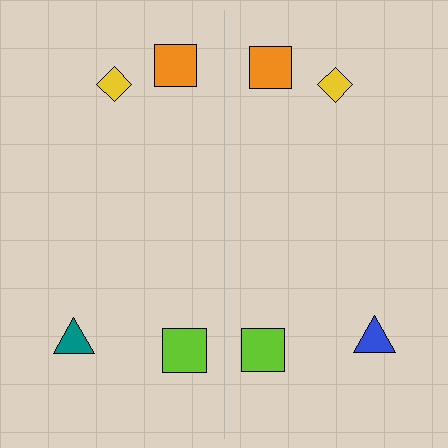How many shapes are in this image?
There are 8 shapes in this image.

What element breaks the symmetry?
The blue triangle on the right side breaks the symmetry — its mirror counterpart is teal.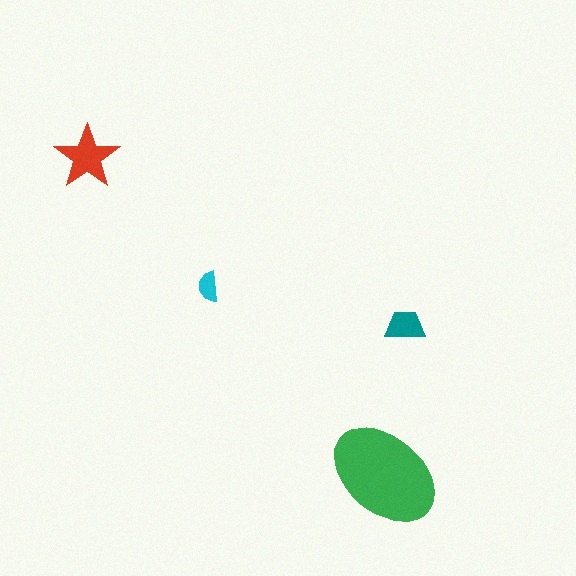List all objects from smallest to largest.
The cyan semicircle, the teal trapezoid, the red star, the green ellipse.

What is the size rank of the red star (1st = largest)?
2nd.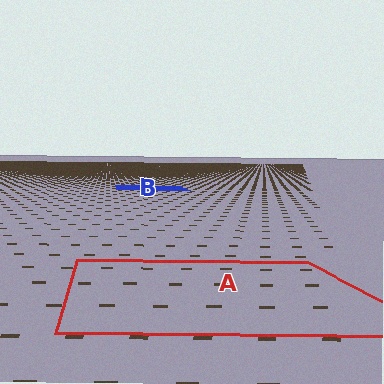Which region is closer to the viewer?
Region A is closer. The texture elements there are larger and more spread out.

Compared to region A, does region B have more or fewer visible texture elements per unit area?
Region B has more texture elements per unit area — they are packed more densely because it is farther away.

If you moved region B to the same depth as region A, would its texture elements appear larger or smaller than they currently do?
They would appear larger. At a closer depth, the same texture elements are projected at a bigger on-screen size.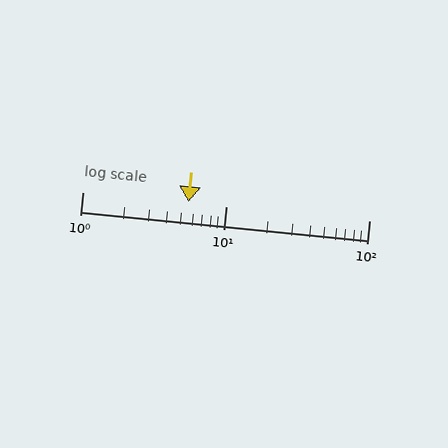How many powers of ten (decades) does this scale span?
The scale spans 2 decades, from 1 to 100.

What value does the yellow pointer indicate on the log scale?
The pointer indicates approximately 5.5.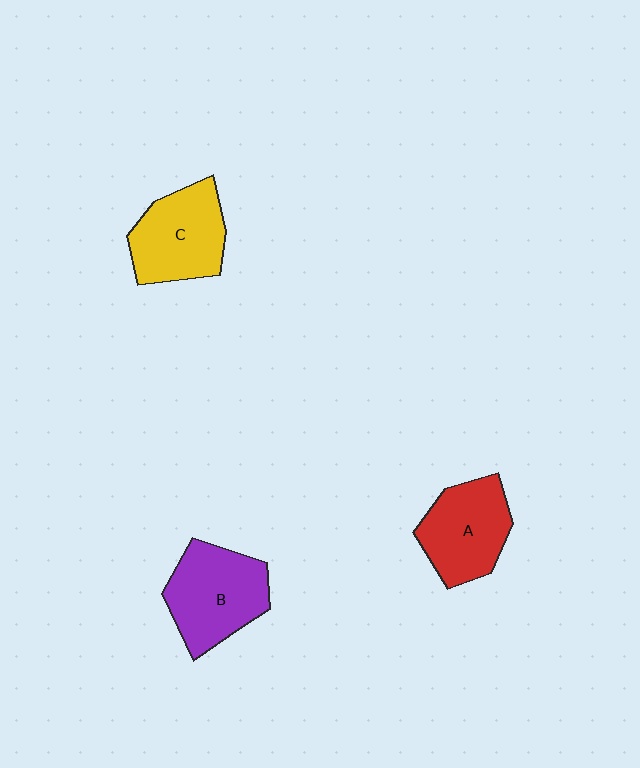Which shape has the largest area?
Shape B (purple).